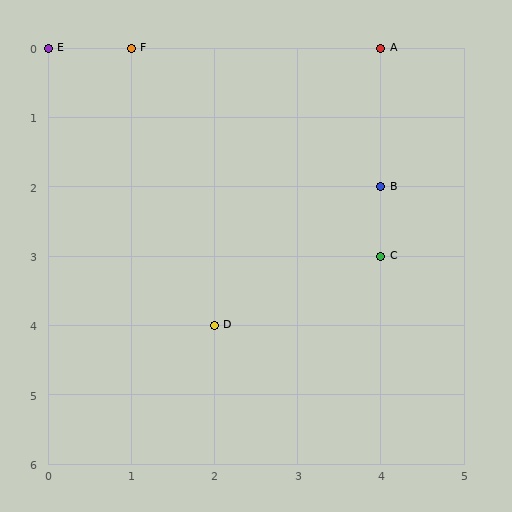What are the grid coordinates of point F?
Point F is at grid coordinates (1, 0).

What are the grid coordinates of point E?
Point E is at grid coordinates (0, 0).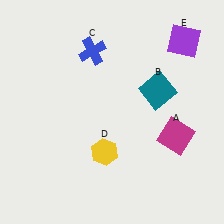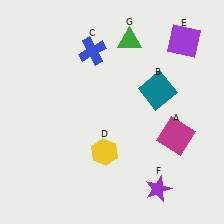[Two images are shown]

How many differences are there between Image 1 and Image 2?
There are 2 differences between the two images.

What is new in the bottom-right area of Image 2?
A purple star (F) was added in the bottom-right area of Image 2.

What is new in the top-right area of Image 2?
A green triangle (G) was added in the top-right area of Image 2.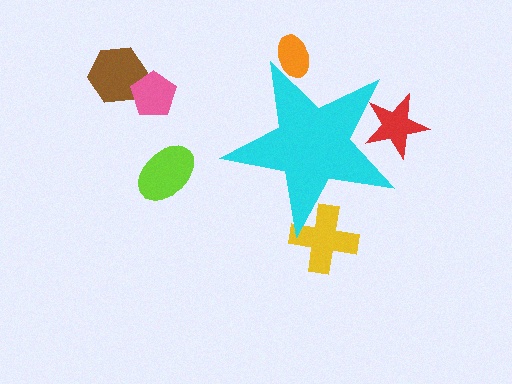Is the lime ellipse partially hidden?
No, the lime ellipse is fully visible.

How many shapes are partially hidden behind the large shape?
3 shapes are partially hidden.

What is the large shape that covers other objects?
A cyan star.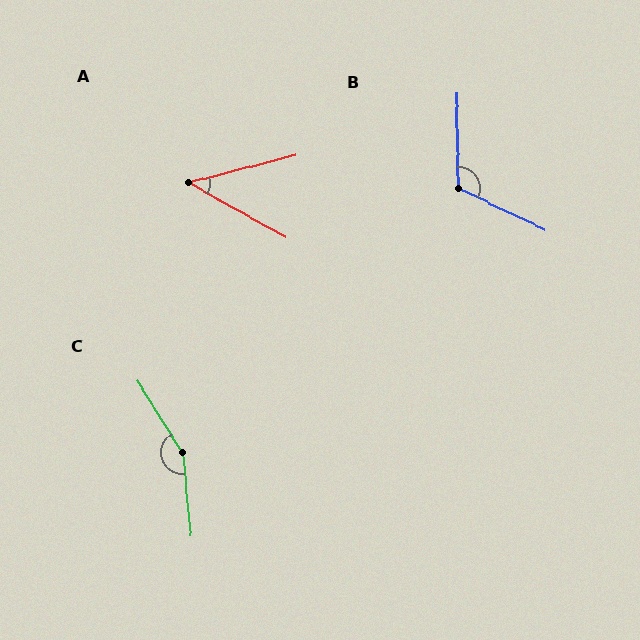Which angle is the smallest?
A, at approximately 44 degrees.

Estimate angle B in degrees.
Approximately 116 degrees.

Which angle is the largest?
C, at approximately 153 degrees.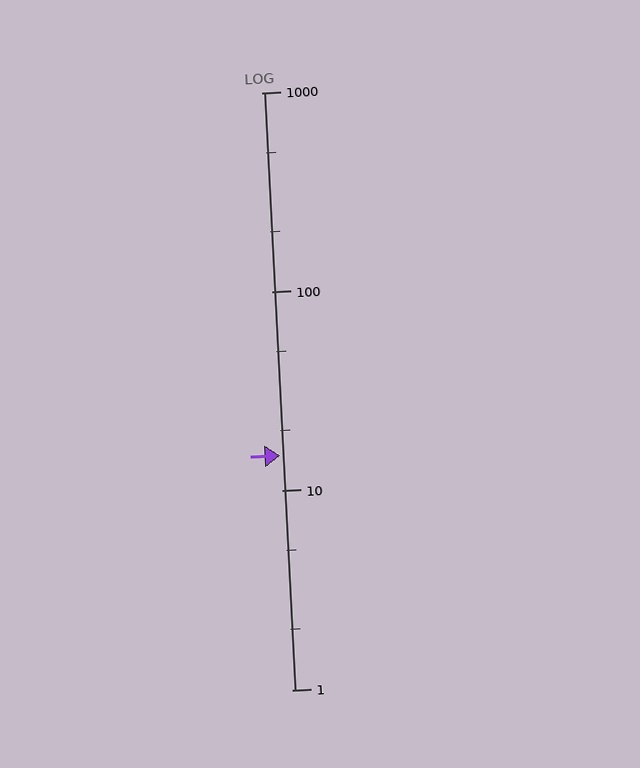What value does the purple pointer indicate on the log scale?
The pointer indicates approximately 15.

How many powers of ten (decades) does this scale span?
The scale spans 3 decades, from 1 to 1000.